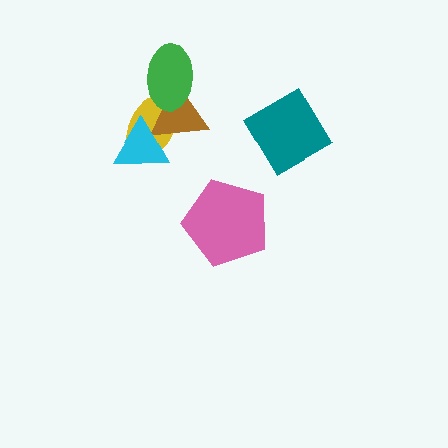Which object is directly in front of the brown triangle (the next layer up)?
The green ellipse is directly in front of the brown triangle.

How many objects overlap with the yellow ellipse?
3 objects overlap with the yellow ellipse.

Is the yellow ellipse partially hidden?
Yes, it is partially covered by another shape.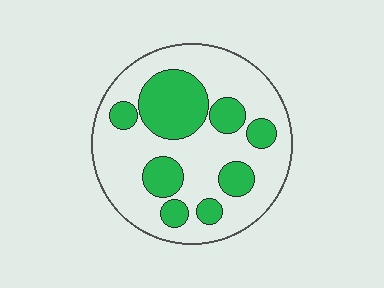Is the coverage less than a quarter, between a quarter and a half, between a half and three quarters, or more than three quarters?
Between a quarter and a half.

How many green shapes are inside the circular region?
8.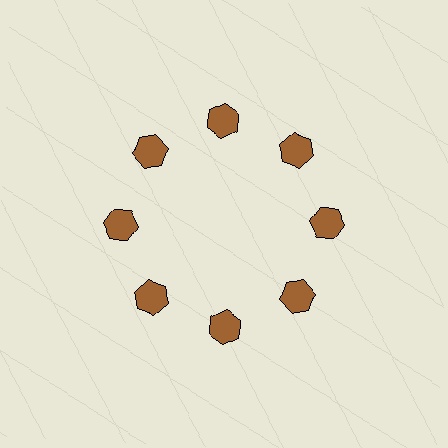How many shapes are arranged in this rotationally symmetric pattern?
There are 8 shapes, arranged in 8 groups of 1.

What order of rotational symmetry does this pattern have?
This pattern has 8-fold rotational symmetry.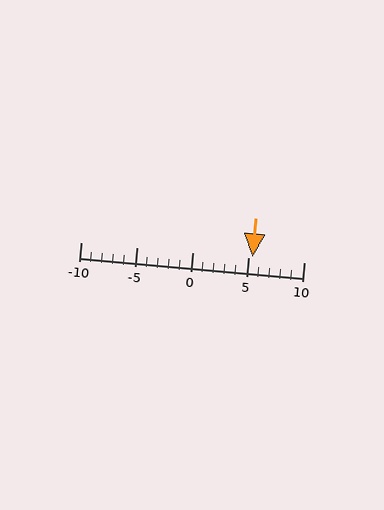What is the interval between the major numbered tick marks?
The major tick marks are spaced 5 units apart.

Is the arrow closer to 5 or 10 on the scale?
The arrow is closer to 5.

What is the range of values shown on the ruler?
The ruler shows values from -10 to 10.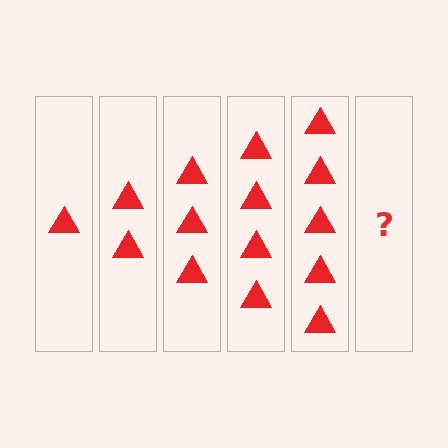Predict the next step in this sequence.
The next step is 6 triangles.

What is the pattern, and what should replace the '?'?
The pattern is that each step adds one more triangle. The '?' should be 6 triangles.